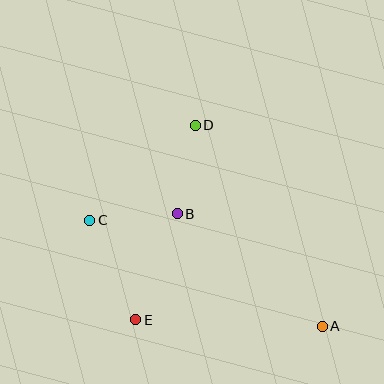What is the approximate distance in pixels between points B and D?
The distance between B and D is approximately 90 pixels.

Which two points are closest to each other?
Points B and C are closest to each other.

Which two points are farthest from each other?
Points A and C are farthest from each other.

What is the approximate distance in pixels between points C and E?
The distance between C and E is approximately 110 pixels.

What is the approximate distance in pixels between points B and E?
The distance between B and E is approximately 114 pixels.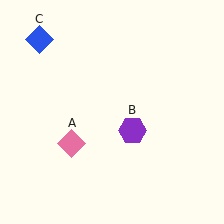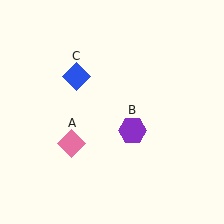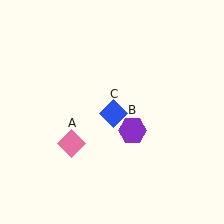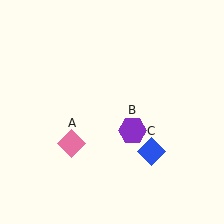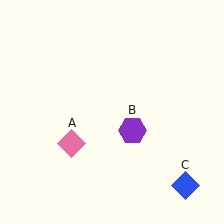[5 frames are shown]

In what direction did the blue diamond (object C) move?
The blue diamond (object C) moved down and to the right.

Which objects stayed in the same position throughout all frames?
Pink diamond (object A) and purple hexagon (object B) remained stationary.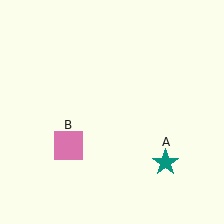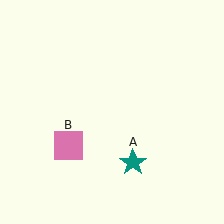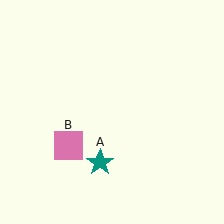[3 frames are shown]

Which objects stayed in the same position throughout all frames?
Pink square (object B) remained stationary.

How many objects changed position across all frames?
1 object changed position: teal star (object A).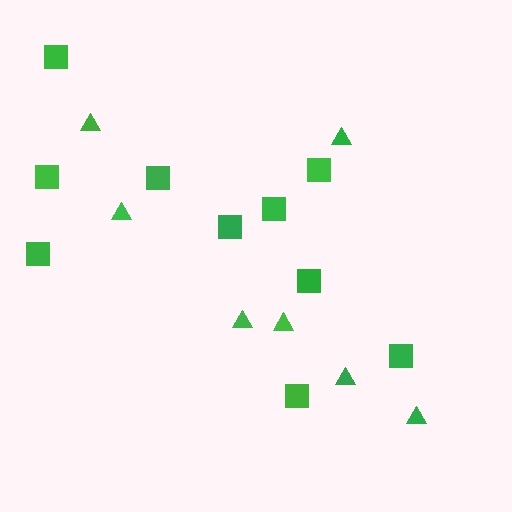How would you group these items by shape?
There are 2 groups: one group of squares (10) and one group of triangles (7).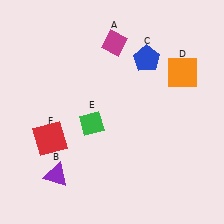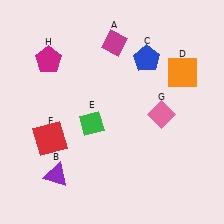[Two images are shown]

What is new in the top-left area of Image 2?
A magenta pentagon (H) was added in the top-left area of Image 2.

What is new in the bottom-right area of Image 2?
A pink diamond (G) was added in the bottom-right area of Image 2.